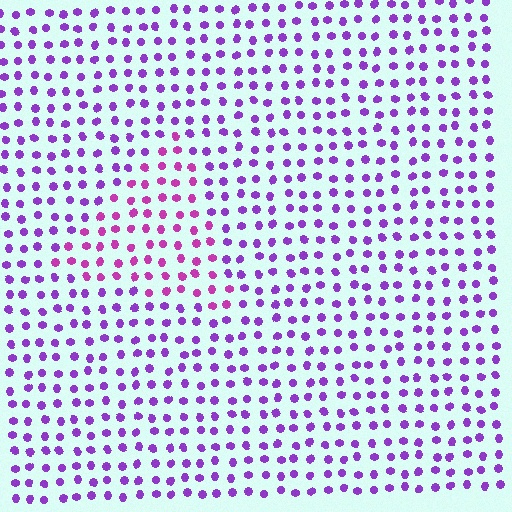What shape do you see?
I see a triangle.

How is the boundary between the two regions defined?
The boundary is defined purely by a slight shift in hue (about 33 degrees). Spacing, size, and orientation are identical on both sides.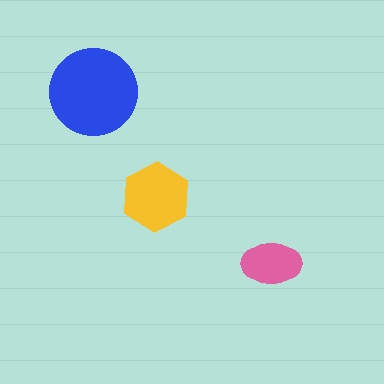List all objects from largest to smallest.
The blue circle, the yellow hexagon, the pink ellipse.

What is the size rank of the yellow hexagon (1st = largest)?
2nd.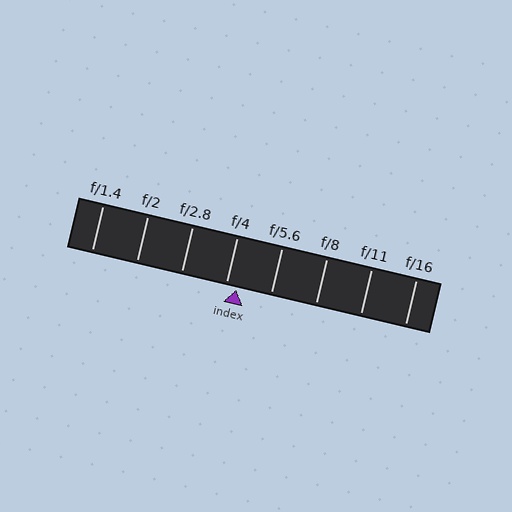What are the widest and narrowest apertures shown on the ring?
The widest aperture shown is f/1.4 and the narrowest is f/16.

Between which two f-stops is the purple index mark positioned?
The index mark is between f/4 and f/5.6.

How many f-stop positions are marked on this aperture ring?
There are 8 f-stop positions marked.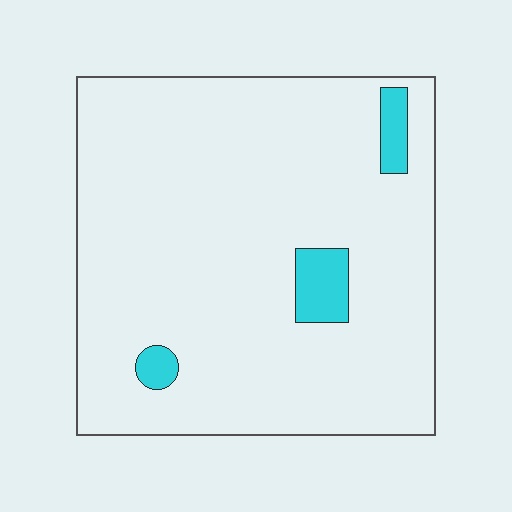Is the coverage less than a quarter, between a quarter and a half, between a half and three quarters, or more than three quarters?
Less than a quarter.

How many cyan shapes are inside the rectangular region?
3.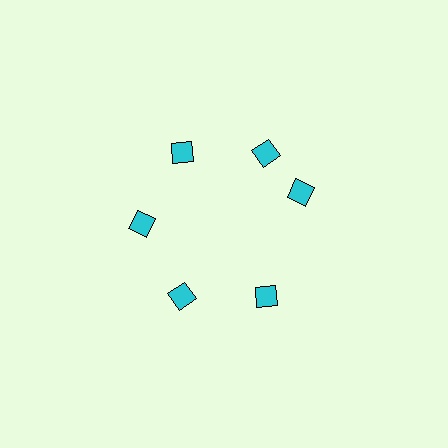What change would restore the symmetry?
The symmetry would be restored by rotating it back into even spacing with its neighbors so that all 6 diamonds sit at equal angles and equal distance from the center.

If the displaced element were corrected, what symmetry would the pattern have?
It would have 6-fold rotational symmetry — the pattern would map onto itself every 60 degrees.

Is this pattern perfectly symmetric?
No. The 6 cyan diamonds are arranged in a ring, but one element near the 3 o'clock position is rotated out of alignment along the ring, breaking the 6-fold rotational symmetry.